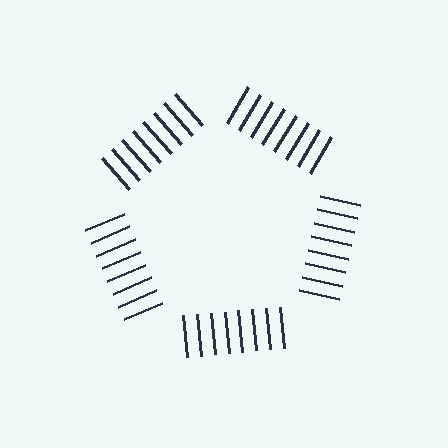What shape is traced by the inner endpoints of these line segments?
An illusory pentagon — the line segments terminate on its edges but no continuous stroke is drawn.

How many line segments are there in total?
40 — 8 along each of the 5 edges.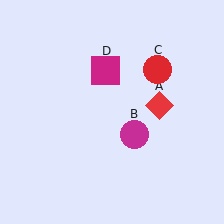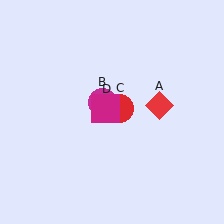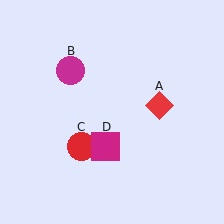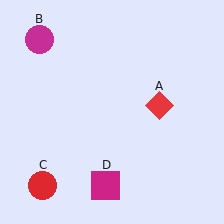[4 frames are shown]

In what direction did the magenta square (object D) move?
The magenta square (object D) moved down.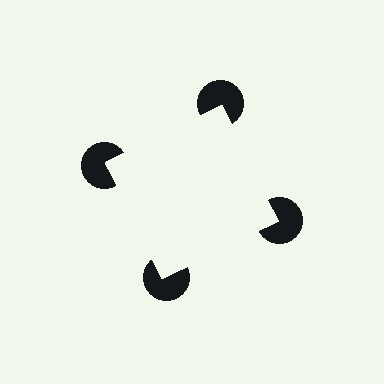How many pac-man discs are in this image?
There are 4 — one at each vertex of the illusory square.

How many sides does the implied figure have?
4 sides.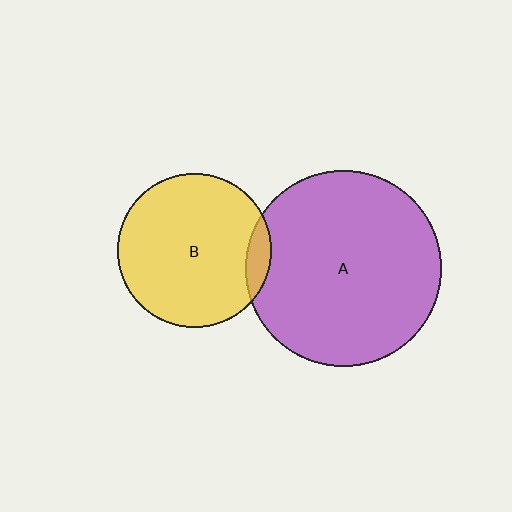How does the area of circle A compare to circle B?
Approximately 1.6 times.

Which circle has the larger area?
Circle A (purple).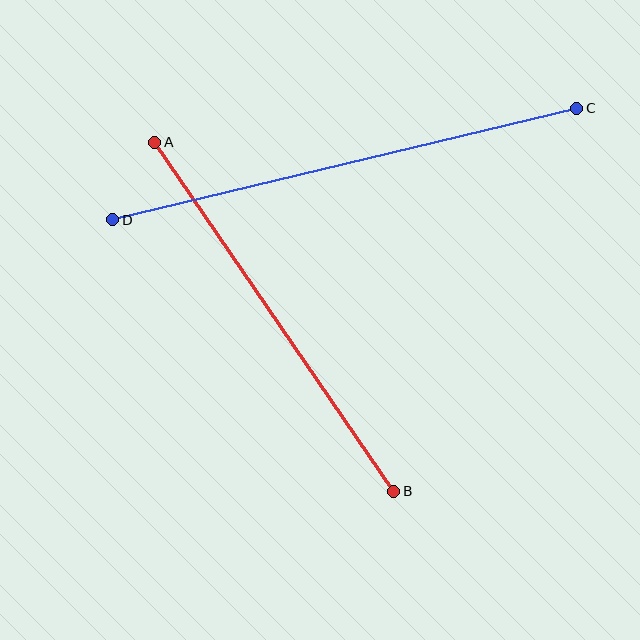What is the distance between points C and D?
The distance is approximately 477 pixels.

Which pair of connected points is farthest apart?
Points C and D are farthest apart.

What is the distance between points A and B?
The distance is approximately 423 pixels.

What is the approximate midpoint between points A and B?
The midpoint is at approximately (274, 317) pixels.